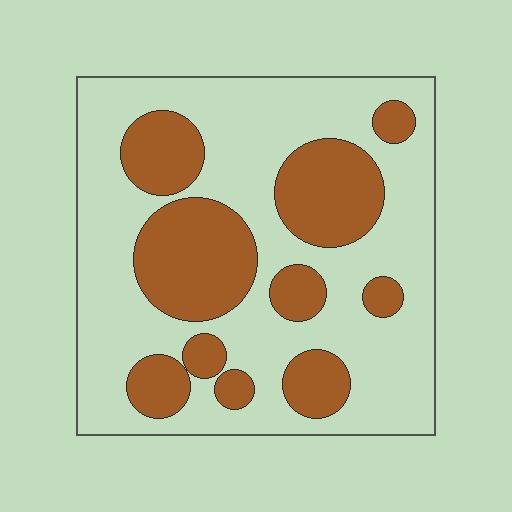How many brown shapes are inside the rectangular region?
10.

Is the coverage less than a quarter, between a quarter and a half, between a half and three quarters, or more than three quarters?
Between a quarter and a half.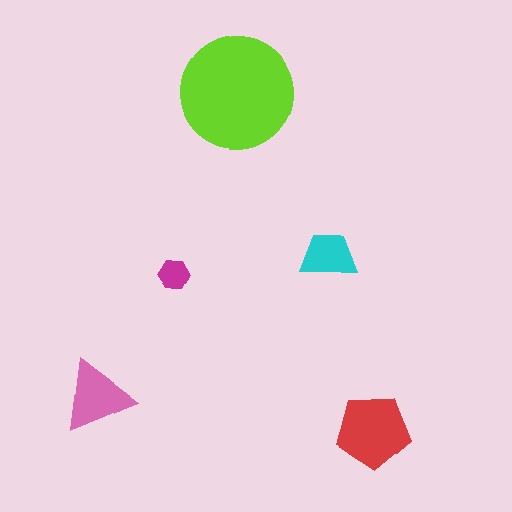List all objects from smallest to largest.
The magenta hexagon, the cyan trapezoid, the pink triangle, the red pentagon, the lime circle.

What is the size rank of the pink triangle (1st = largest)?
3rd.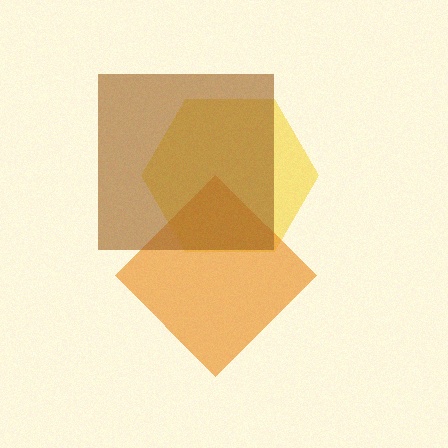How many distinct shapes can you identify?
There are 3 distinct shapes: a yellow hexagon, an orange diamond, a brown square.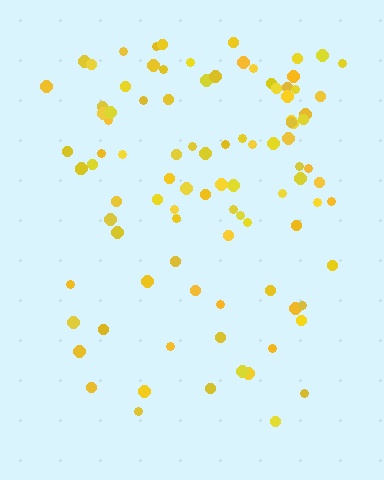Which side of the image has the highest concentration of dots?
The top.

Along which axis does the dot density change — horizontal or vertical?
Vertical.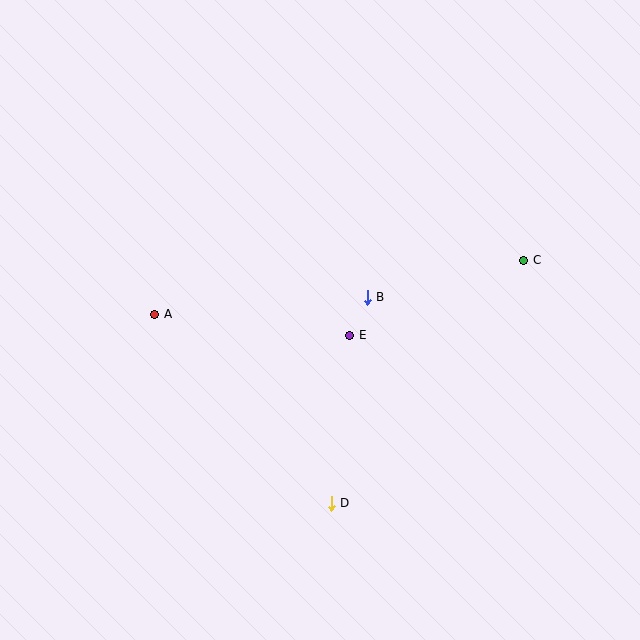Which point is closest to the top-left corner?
Point A is closest to the top-left corner.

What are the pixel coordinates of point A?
Point A is at (155, 314).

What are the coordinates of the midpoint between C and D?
The midpoint between C and D is at (428, 382).